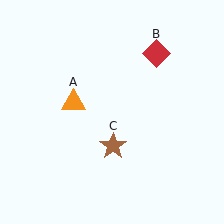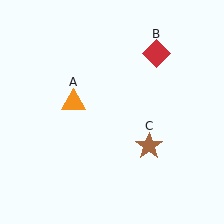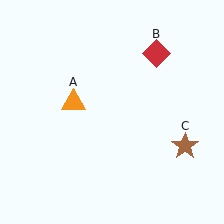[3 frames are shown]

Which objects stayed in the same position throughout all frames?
Orange triangle (object A) and red diamond (object B) remained stationary.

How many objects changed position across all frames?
1 object changed position: brown star (object C).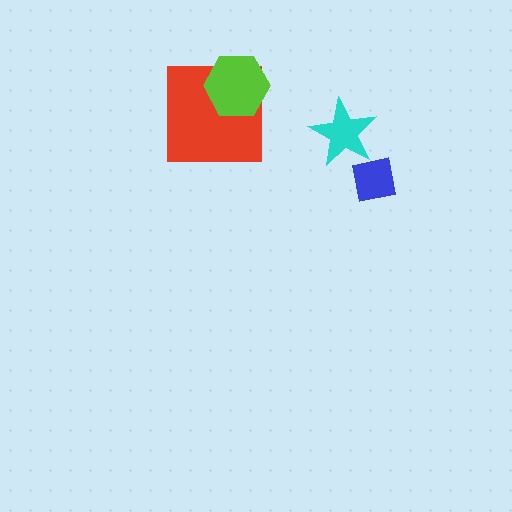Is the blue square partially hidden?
Yes, it is partially covered by another shape.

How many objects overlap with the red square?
1 object overlaps with the red square.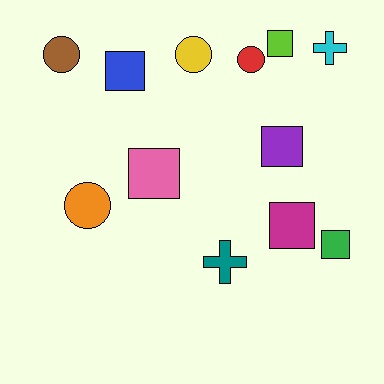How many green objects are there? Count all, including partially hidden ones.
There is 1 green object.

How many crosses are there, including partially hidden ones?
There are 2 crosses.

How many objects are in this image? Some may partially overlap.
There are 12 objects.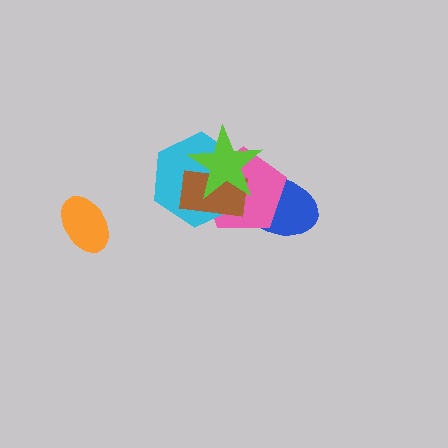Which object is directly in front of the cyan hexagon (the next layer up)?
The brown rectangle is directly in front of the cyan hexagon.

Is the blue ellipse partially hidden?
Yes, it is partially covered by another shape.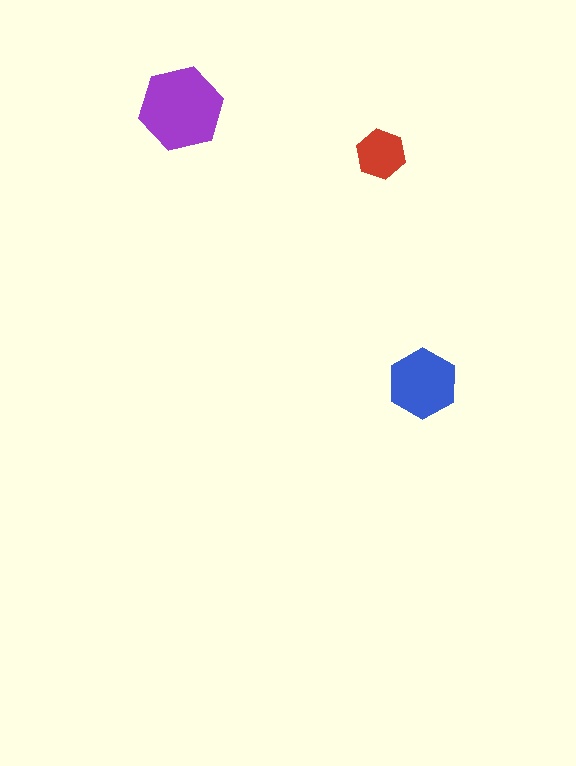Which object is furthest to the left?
The purple hexagon is leftmost.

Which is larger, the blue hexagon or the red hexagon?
The blue one.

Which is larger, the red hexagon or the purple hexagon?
The purple one.